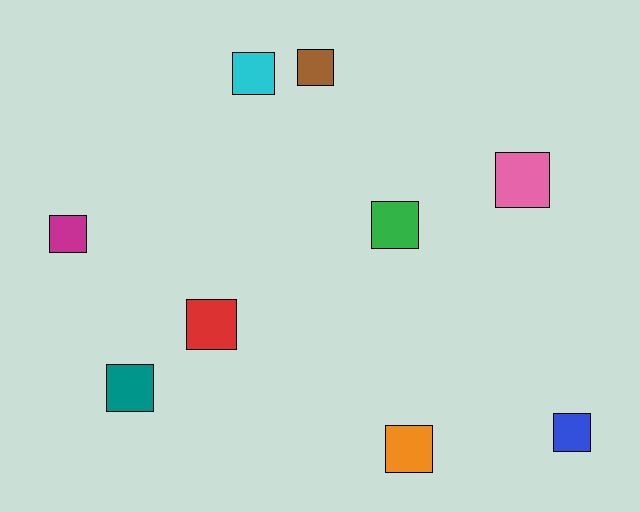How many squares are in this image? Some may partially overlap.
There are 9 squares.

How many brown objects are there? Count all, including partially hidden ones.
There is 1 brown object.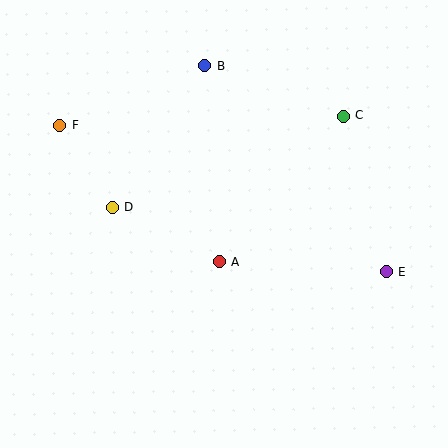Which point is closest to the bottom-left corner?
Point D is closest to the bottom-left corner.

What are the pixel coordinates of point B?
Point B is at (205, 66).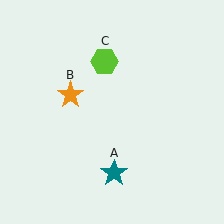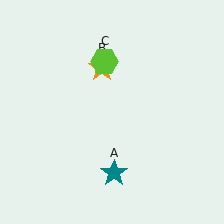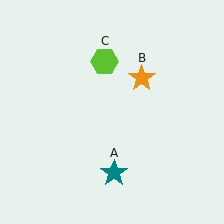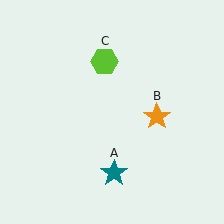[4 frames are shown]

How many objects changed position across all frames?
1 object changed position: orange star (object B).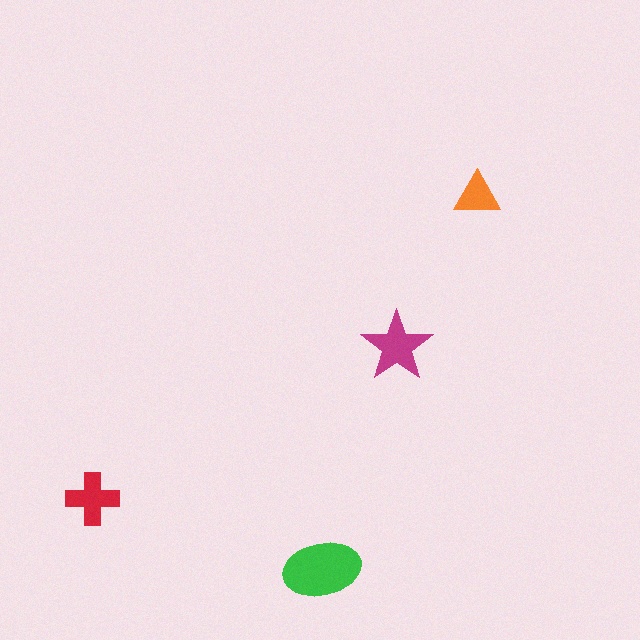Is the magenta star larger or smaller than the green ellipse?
Smaller.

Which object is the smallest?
The orange triangle.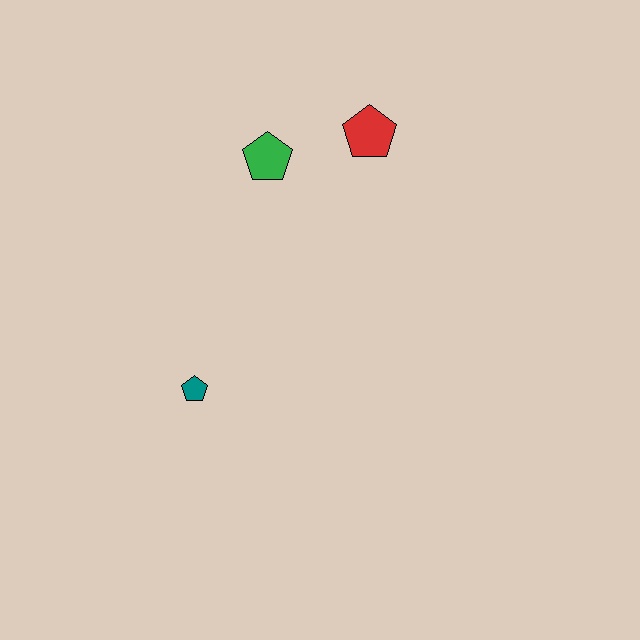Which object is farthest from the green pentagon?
The teal pentagon is farthest from the green pentagon.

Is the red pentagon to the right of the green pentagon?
Yes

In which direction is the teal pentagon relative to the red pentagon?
The teal pentagon is below the red pentagon.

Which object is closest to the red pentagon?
The green pentagon is closest to the red pentagon.